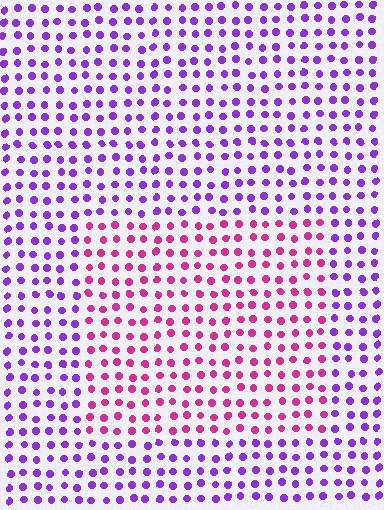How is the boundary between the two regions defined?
The boundary is defined purely by a slight shift in hue (about 49 degrees). Spacing, size, and orientation are identical on both sides.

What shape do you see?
I see a rectangle.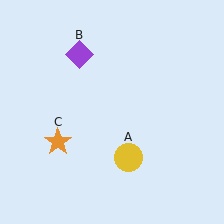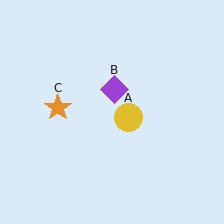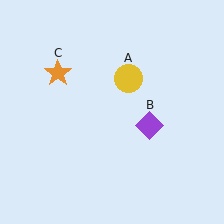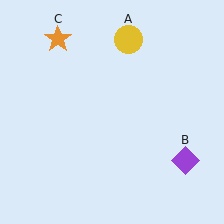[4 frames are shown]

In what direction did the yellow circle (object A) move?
The yellow circle (object A) moved up.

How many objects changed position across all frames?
3 objects changed position: yellow circle (object A), purple diamond (object B), orange star (object C).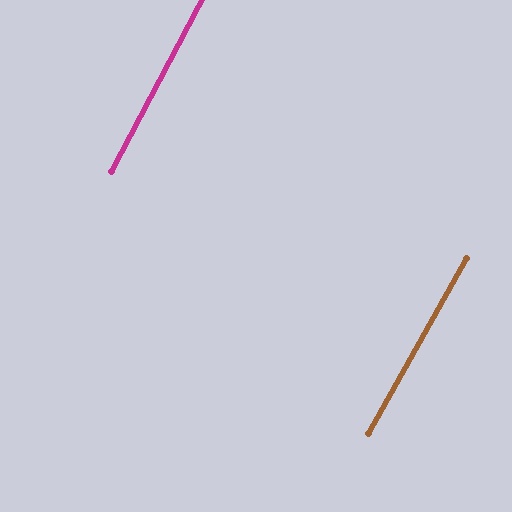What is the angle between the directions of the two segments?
Approximately 1 degree.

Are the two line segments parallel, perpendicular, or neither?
Parallel — their directions differ by only 1.5°.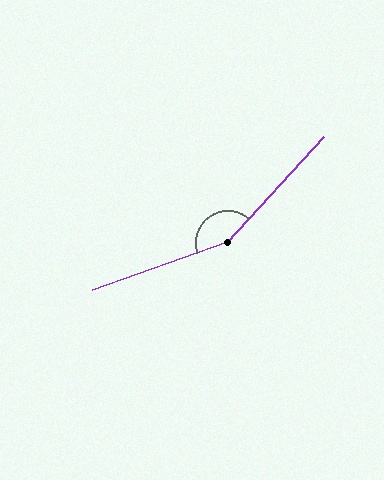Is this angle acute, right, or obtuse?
It is obtuse.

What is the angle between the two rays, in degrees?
Approximately 152 degrees.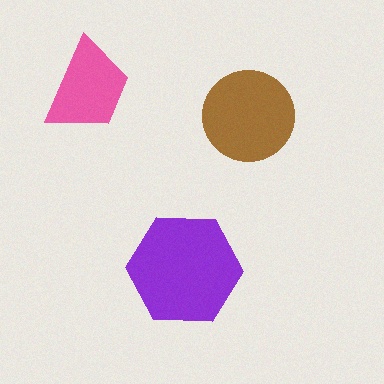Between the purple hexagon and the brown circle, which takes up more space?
The purple hexagon.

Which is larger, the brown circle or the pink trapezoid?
The brown circle.